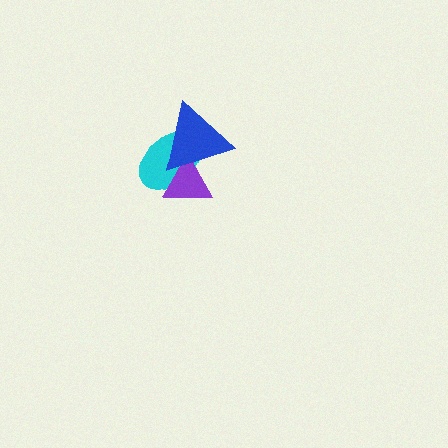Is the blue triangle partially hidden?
No, no other shape covers it.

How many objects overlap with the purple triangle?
2 objects overlap with the purple triangle.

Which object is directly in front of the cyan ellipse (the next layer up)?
The purple triangle is directly in front of the cyan ellipse.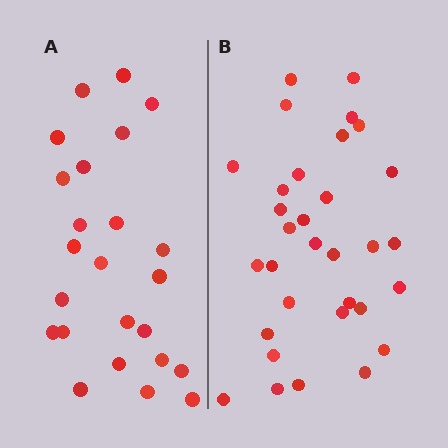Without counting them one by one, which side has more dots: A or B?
Region B (the right region) has more dots.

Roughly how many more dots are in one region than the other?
Region B has roughly 8 or so more dots than region A.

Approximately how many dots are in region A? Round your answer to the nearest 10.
About 20 dots. (The exact count is 24, which rounds to 20.)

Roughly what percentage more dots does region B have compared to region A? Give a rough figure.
About 35% more.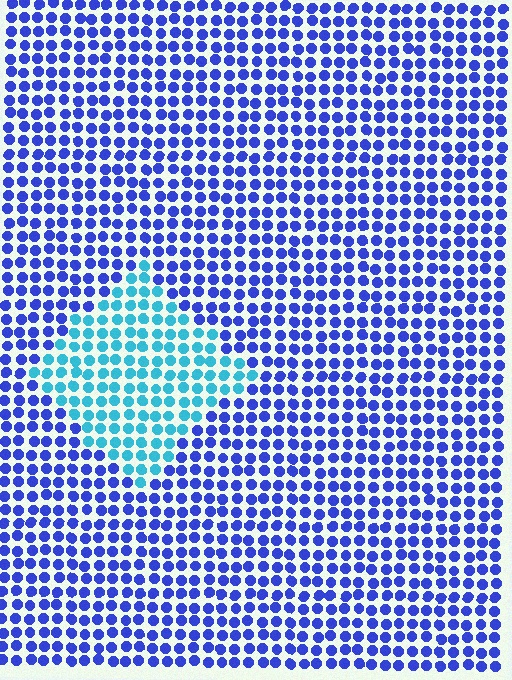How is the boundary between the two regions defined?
The boundary is defined purely by a slight shift in hue (about 45 degrees). Spacing, size, and orientation are identical on both sides.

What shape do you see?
I see a diamond.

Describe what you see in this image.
The image is filled with small blue elements in a uniform arrangement. A diamond-shaped region is visible where the elements are tinted to a slightly different hue, forming a subtle color boundary.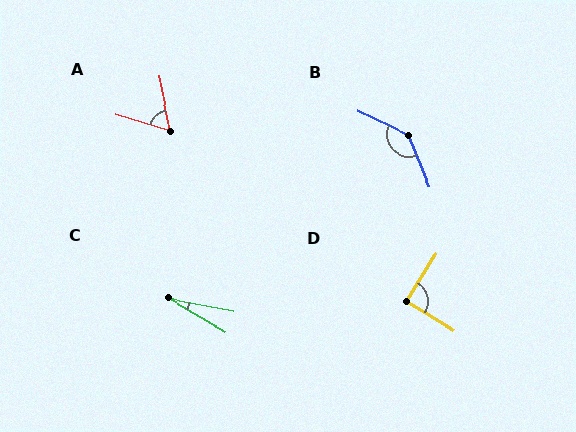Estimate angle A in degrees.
Approximately 61 degrees.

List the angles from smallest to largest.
C (19°), A (61°), D (89°), B (137°).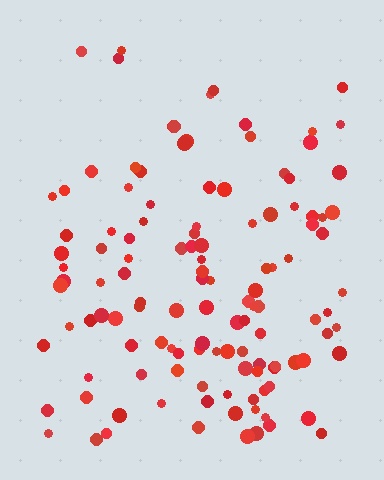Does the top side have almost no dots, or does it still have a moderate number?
Still a moderate number, just noticeably fewer than the bottom.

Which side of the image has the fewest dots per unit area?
The top.